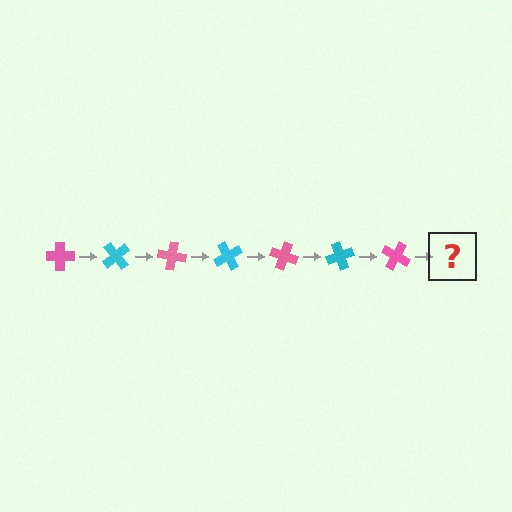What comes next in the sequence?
The next element should be a cyan cross, rotated 350 degrees from the start.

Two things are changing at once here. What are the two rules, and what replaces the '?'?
The two rules are that it rotates 50 degrees each step and the color cycles through pink and cyan. The '?' should be a cyan cross, rotated 350 degrees from the start.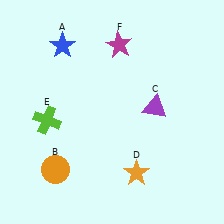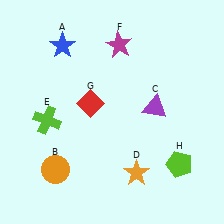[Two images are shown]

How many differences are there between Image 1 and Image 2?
There are 2 differences between the two images.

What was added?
A red diamond (G), a lime pentagon (H) were added in Image 2.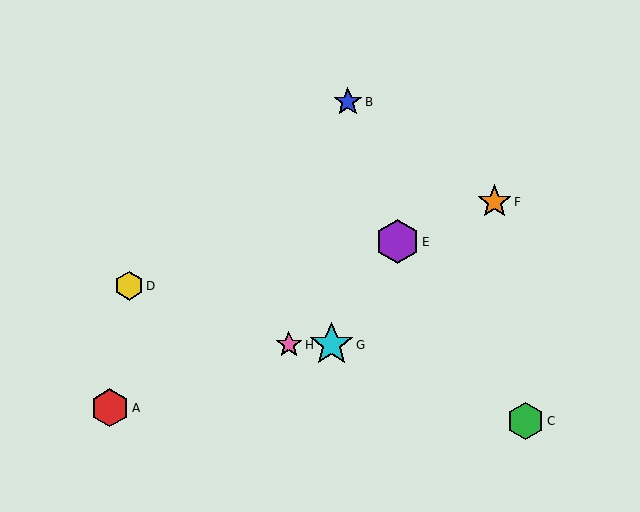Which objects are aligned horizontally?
Objects G, H are aligned horizontally.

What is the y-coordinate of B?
Object B is at y≈102.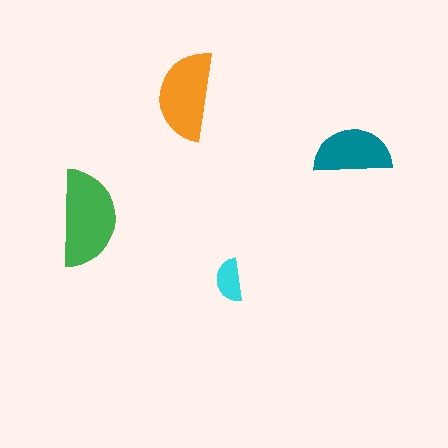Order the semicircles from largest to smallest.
the green one, the orange one, the teal one, the cyan one.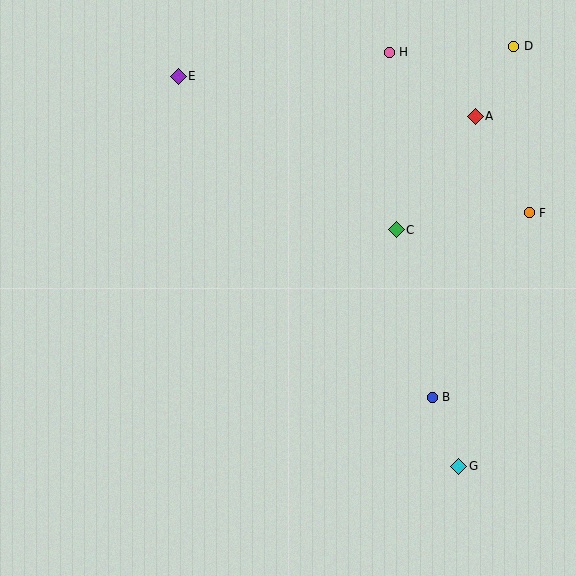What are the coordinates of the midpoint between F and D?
The midpoint between F and D is at (521, 130).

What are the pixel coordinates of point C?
Point C is at (396, 230).